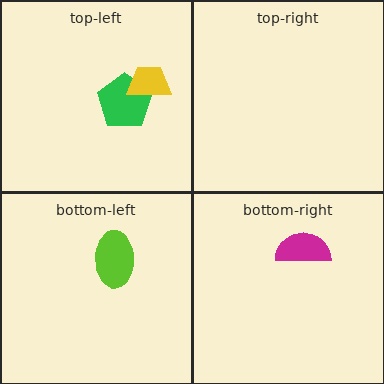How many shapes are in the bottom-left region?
1.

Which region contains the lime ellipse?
The bottom-left region.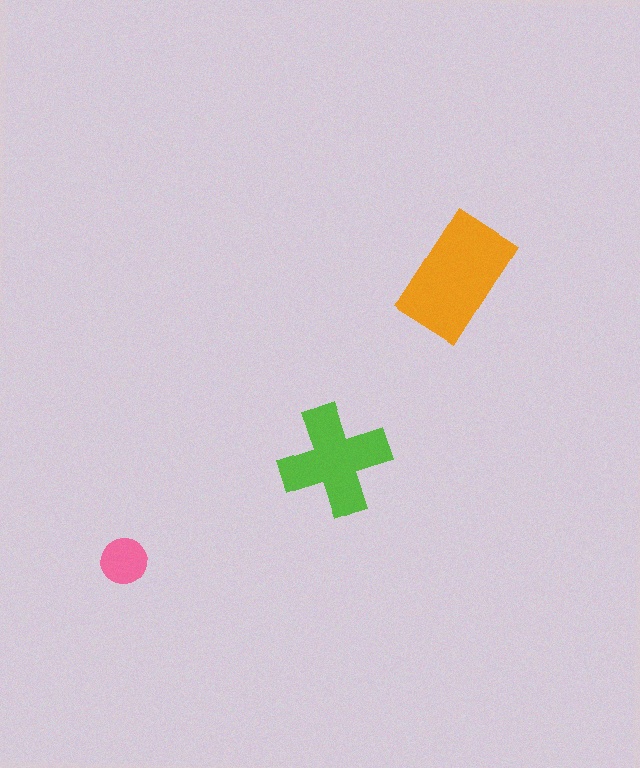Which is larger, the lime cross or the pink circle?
The lime cross.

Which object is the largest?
The orange rectangle.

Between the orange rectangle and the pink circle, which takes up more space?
The orange rectangle.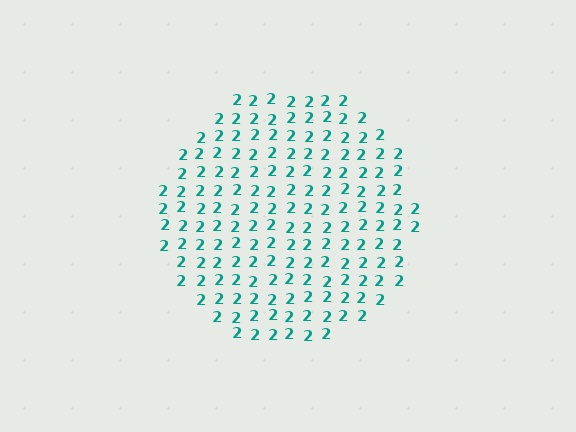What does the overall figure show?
The overall figure shows a circle.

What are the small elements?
The small elements are digit 2's.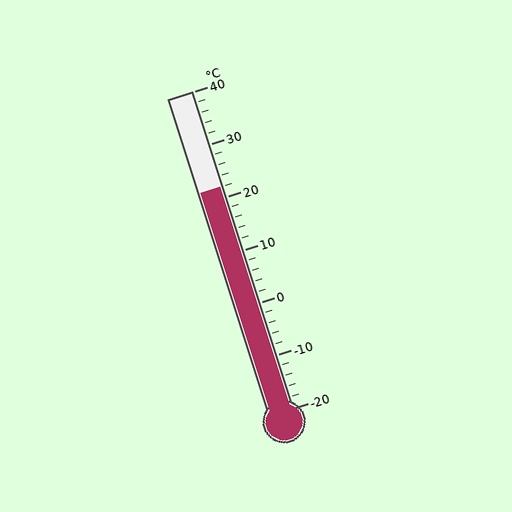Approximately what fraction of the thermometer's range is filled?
The thermometer is filled to approximately 70% of its range.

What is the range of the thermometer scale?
The thermometer scale ranges from -20°C to 40°C.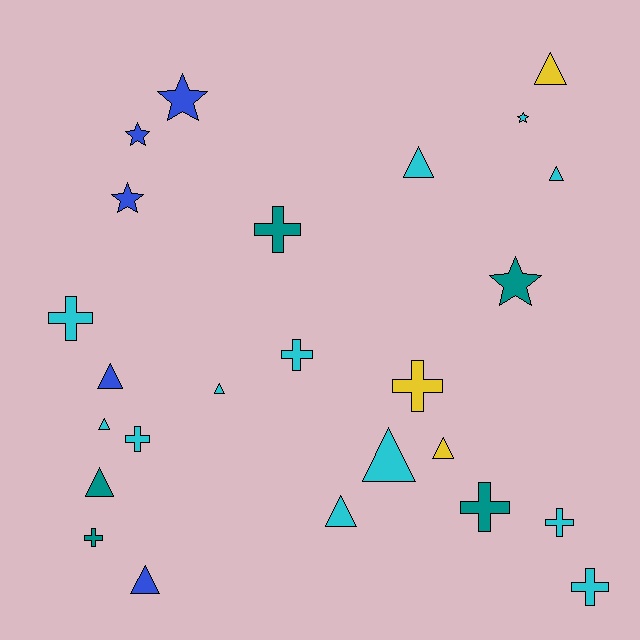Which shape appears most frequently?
Triangle, with 11 objects.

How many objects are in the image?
There are 25 objects.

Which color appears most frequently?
Cyan, with 12 objects.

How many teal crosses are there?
There are 3 teal crosses.